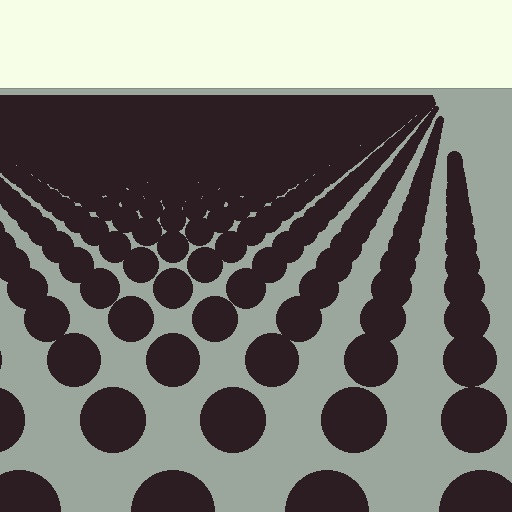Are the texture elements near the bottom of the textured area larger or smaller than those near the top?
Larger. Near the bottom, elements are closer to the viewer and appear at a bigger on-screen size.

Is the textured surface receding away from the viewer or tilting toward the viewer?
The surface is receding away from the viewer. Texture elements get smaller and denser toward the top.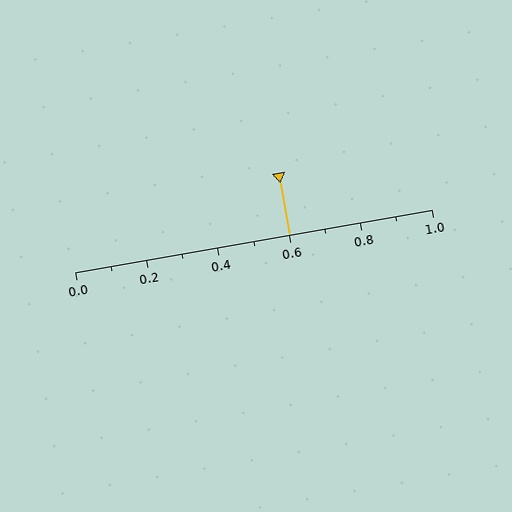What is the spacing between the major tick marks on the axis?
The major ticks are spaced 0.2 apart.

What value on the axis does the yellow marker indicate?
The marker indicates approximately 0.6.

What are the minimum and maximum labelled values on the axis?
The axis runs from 0.0 to 1.0.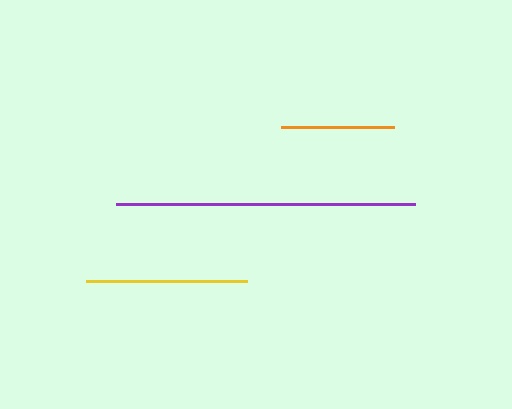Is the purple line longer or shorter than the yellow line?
The purple line is longer than the yellow line.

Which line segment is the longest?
The purple line is the longest at approximately 299 pixels.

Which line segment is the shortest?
The orange line is the shortest at approximately 113 pixels.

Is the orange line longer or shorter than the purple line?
The purple line is longer than the orange line.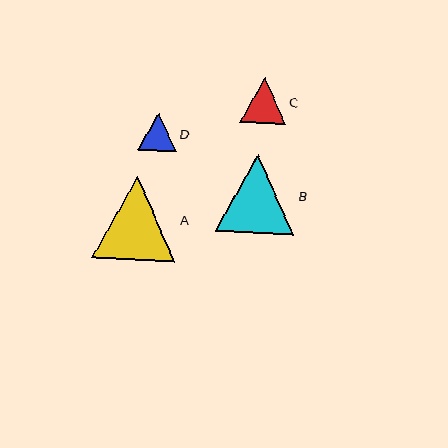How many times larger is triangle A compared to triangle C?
Triangle A is approximately 1.8 times the size of triangle C.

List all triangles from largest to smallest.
From largest to smallest: A, B, C, D.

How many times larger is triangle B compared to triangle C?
Triangle B is approximately 1.7 times the size of triangle C.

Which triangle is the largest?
Triangle A is the largest with a size of approximately 83 pixels.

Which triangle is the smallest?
Triangle D is the smallest with a size of approximately 39 pixels.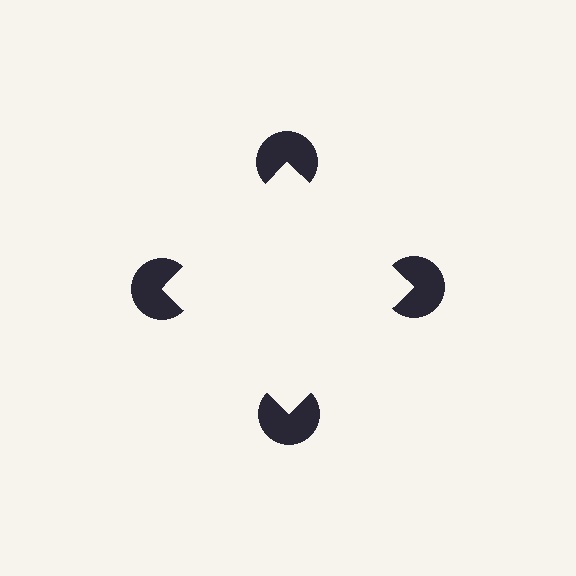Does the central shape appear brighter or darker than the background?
It typically appears slightly brighter than the background, even though no actual brightness change is drawn.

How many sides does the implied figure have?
4 sides.